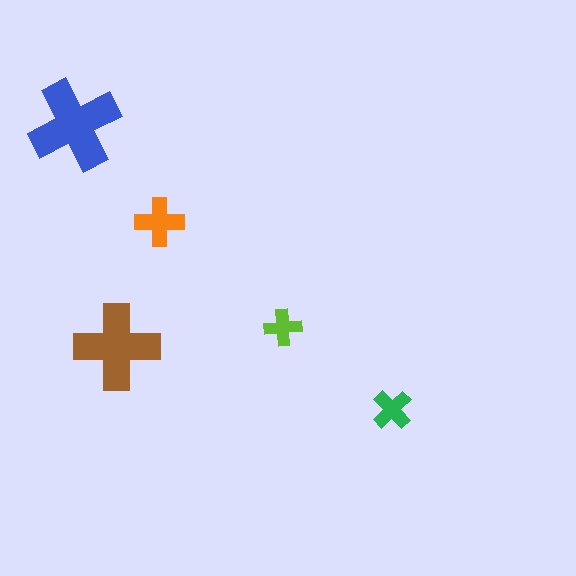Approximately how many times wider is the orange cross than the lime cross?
About 1.5 times wider.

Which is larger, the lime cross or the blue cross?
The blue one.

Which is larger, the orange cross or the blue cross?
The blue one.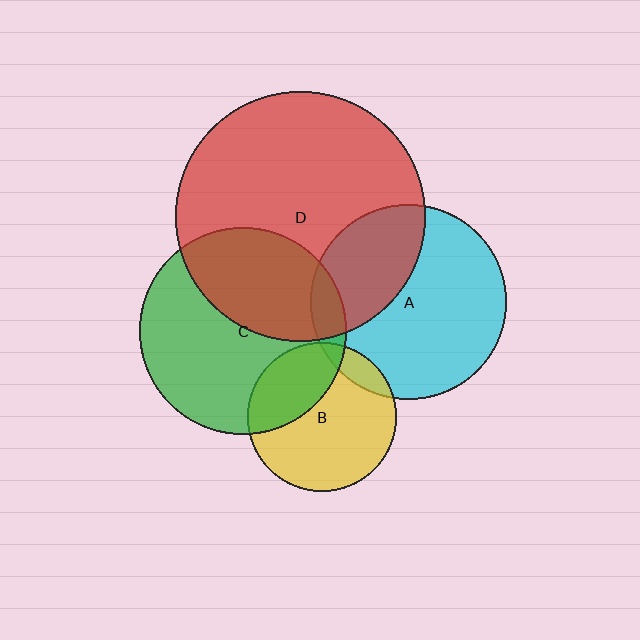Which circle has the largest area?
Circle D (red).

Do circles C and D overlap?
Yes.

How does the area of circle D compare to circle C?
Approximately 1.5 times.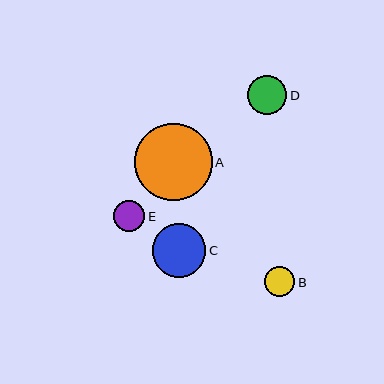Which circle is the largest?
Circle A is the largest with a size of approximately 78 pixels.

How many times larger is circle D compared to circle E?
Circle D is approximately 1.3 times the size of circle E.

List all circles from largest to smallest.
From largest to smallest: A, C, D, E, B.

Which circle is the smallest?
Circle B is the smallest with a size of approximately 30 pixels.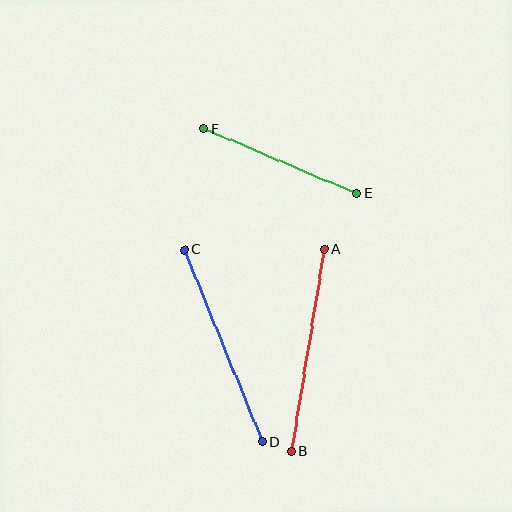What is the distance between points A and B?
The distance is approximately 205 pixels.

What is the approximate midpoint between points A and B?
The midpoint is at approximately (308, 350) pixels.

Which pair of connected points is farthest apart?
Points C and D are farthest apart.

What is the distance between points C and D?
The distance is approximately 207 pixels.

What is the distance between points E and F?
The distance is approximately 165 pixels.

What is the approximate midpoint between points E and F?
The midpoint is at approximately (280, 161) pixels.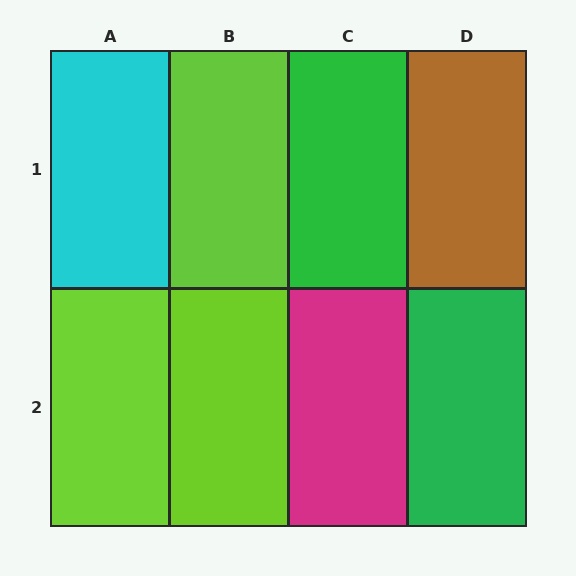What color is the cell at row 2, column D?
Green.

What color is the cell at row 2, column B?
Lime.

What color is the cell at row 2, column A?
Lime.